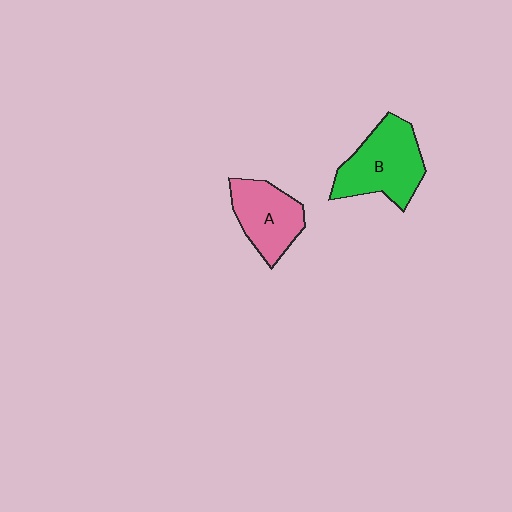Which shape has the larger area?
Shape B (green).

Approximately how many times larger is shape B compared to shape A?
Approximately 1.3 times.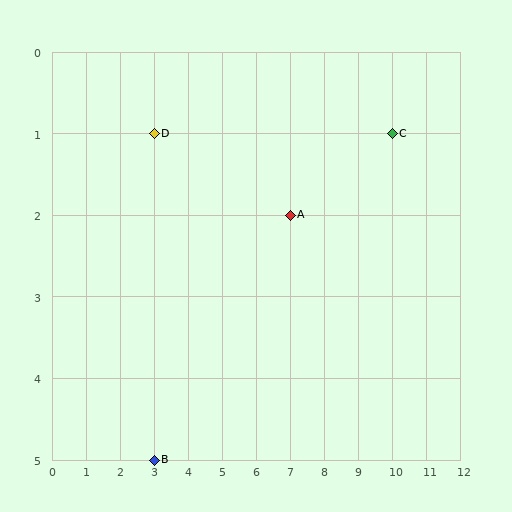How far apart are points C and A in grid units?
Points C and A are 3 columns and 1 row apart (about 3.2 grid units diagonally).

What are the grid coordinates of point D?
Point D is at grid coordinates (3, 1).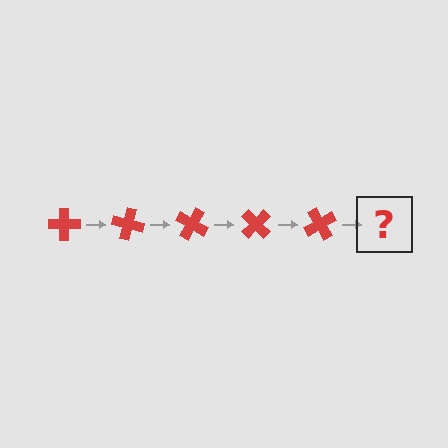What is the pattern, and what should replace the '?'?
The pattern is that the cross rotates 15 degrees each step. The '?' should be a red cross rotated 75 degrees.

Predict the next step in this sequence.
The next step is a red cross rotated 75 degrees.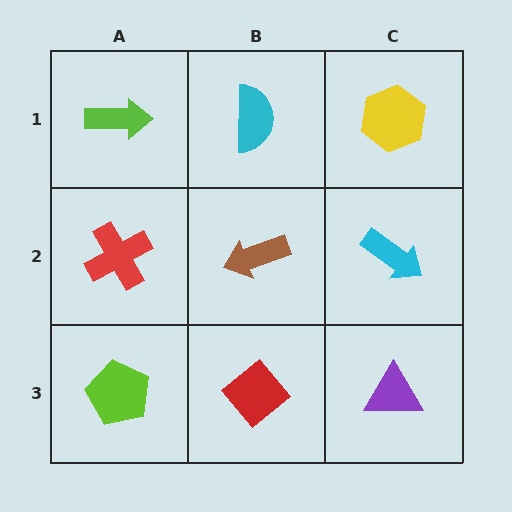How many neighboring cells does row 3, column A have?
2.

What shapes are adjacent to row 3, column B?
A brown arrow (row 2, column B), a lime pentagon (row 3, column A), a purple triangle (row 3, column C).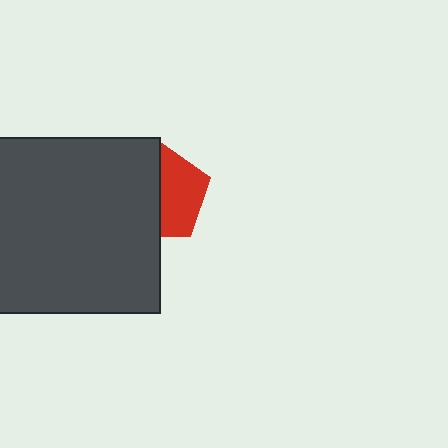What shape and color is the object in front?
The object in front is a dark gray square.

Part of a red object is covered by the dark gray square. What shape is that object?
It is a pentagon.